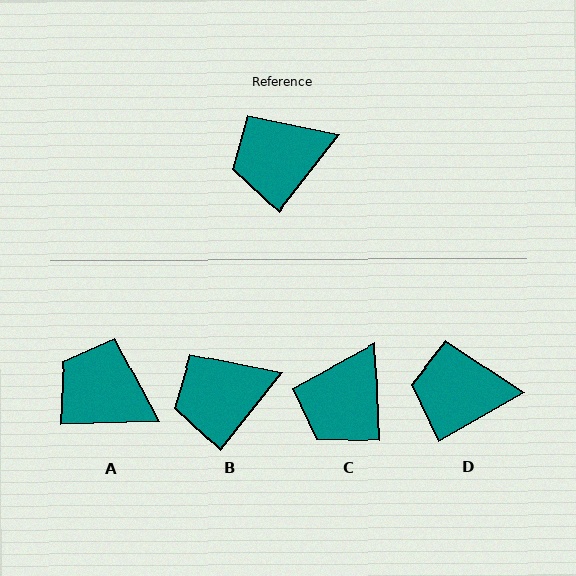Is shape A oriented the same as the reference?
No, it is off by about 50 degrees.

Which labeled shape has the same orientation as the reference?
B.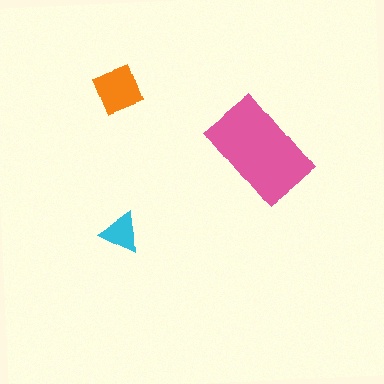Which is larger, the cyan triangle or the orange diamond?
The orange diamond.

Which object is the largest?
The pink rectangle.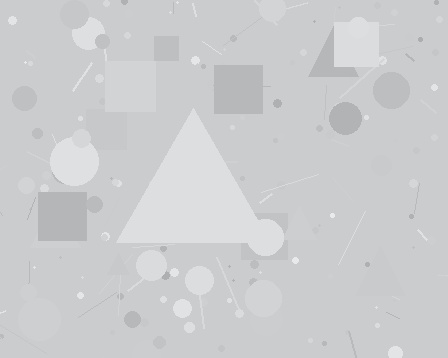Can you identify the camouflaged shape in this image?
The camouflaged shape is a triangle.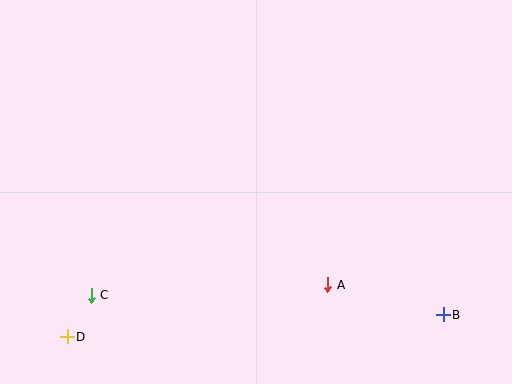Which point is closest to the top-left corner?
Point C is closest to the top-left corner.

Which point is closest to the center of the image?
Point A at (328, 285) is closest to the center.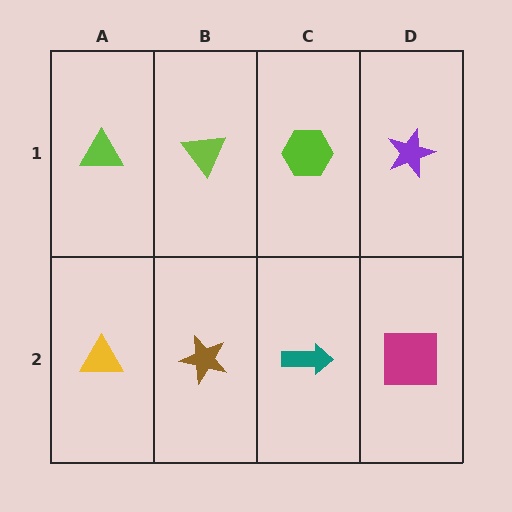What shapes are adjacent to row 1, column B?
A brown star (row 2, column B), a lime triangle (row 1, column A), a lime hexagon (row 1, column C).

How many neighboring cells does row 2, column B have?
3.